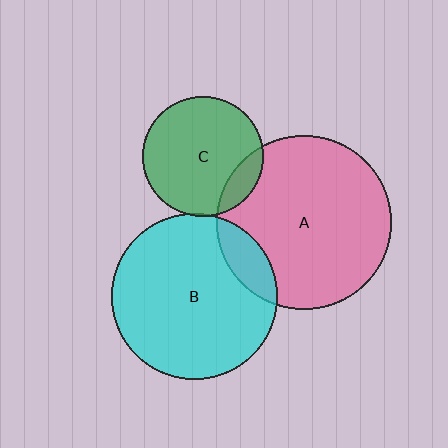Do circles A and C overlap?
Yes.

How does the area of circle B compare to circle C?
Approximately 1.9 times.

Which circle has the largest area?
Circle A (pink).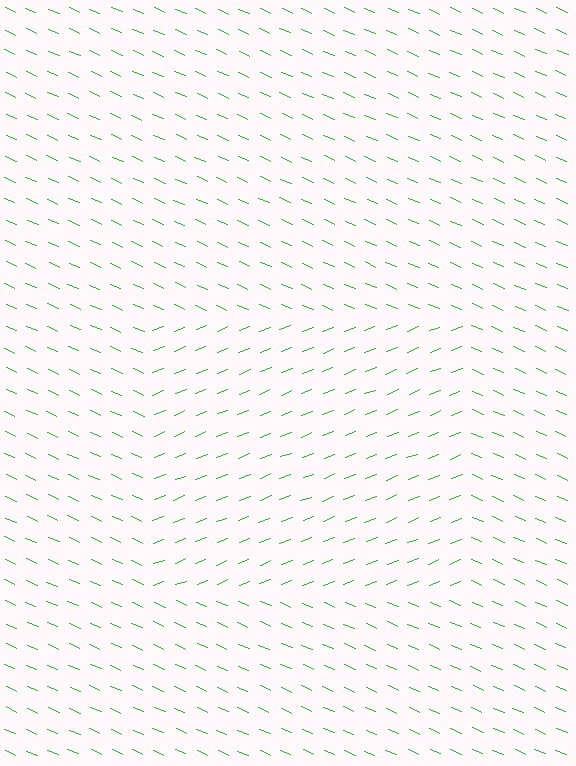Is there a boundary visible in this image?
Yes, there is a texture boundary formed by a change in line orientation.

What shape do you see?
I see a rectangle.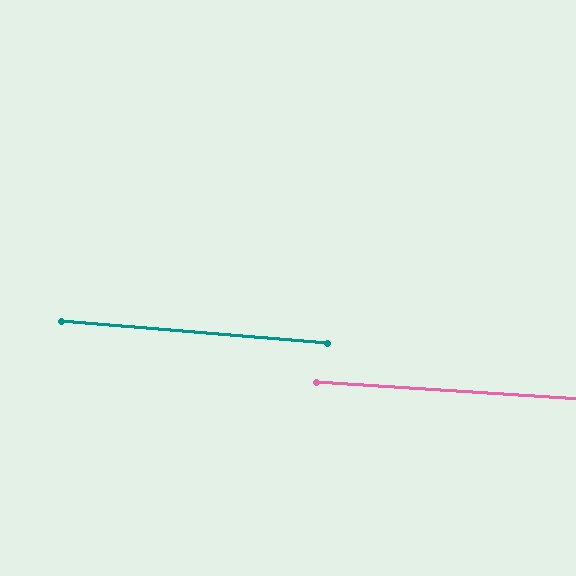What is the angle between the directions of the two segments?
Approximately 1 degree.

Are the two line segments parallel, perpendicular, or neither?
Parallel — their directions differ by only 1.1°.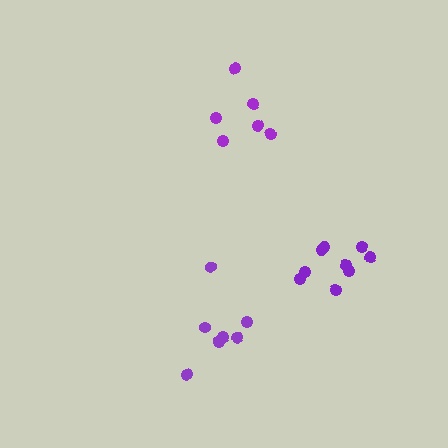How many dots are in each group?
Group 1: 7 dots, Group 2: 6 dots, Group 3: 9 dots (22 total).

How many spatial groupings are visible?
There are 3 spatial groupings.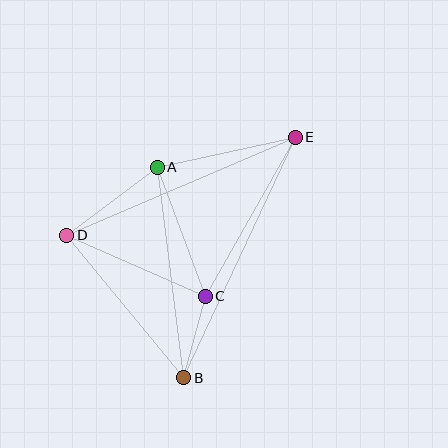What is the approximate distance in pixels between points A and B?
The distance between A and B is approximately 212 pixels.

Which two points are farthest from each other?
Points B and E are farthest from each other.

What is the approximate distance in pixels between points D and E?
The distance between D and E is approximately 249 pixels.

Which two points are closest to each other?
Points B and C are closest to each other.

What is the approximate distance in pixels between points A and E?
The distance between A and E is approximately 141 pixels.